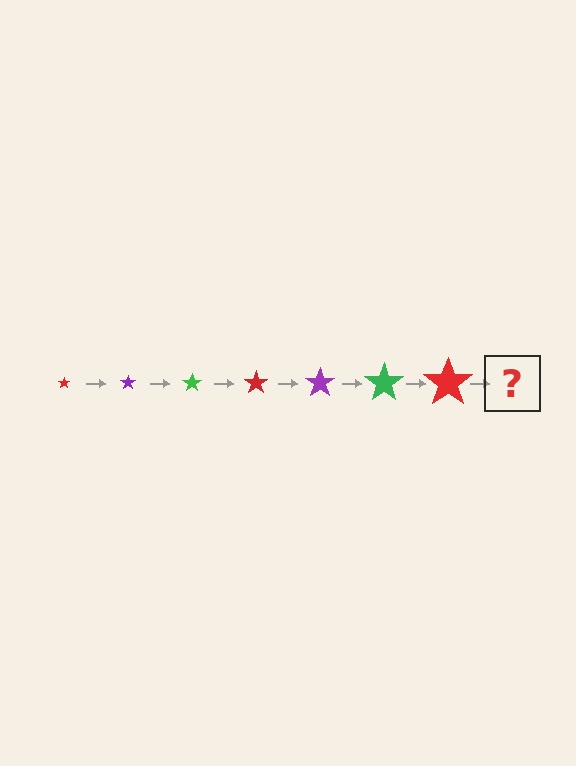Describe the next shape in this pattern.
It should be a purple star, larger than the previous one.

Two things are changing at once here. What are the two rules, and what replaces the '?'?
The two rules are that the star grows larger each step and the color cycles through red, purple, and green. The '?' should be a purple star, larger than the previous one.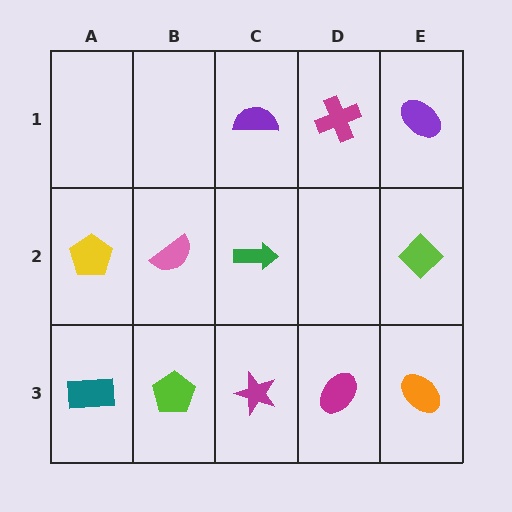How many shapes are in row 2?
4 shapes.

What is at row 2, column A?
A yellow pentagon.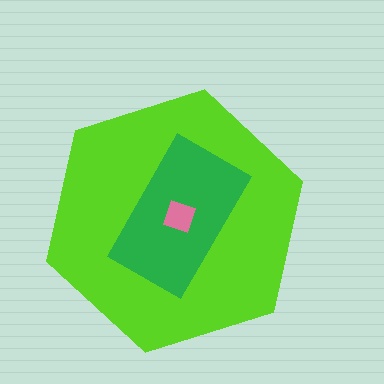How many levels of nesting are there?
3.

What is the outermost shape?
The lime hexagon.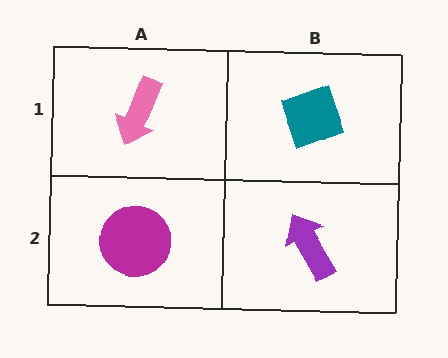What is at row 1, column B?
A teal diamond.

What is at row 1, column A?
A pink arrow.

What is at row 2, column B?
A purple arrow.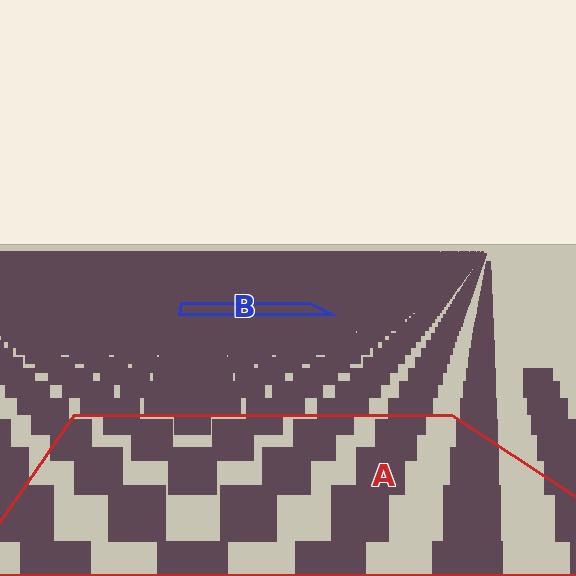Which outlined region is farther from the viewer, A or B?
Region B is farther from the viewer — the texture elements inside it appear smaller and more densely packed.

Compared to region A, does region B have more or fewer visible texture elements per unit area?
Region B has more texture elements per unit area — they are packed more densely because it is farther away.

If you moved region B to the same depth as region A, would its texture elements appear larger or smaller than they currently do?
They would appear larger. At a closer depth, the same texture elements are projected at a bigger on-screen size.